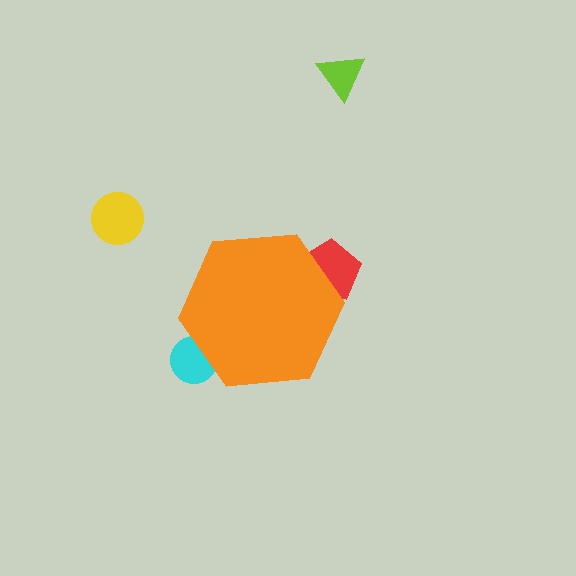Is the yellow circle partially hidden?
No, the yellow circle is fully visible.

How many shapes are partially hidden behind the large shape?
2 shapes are partially hidden.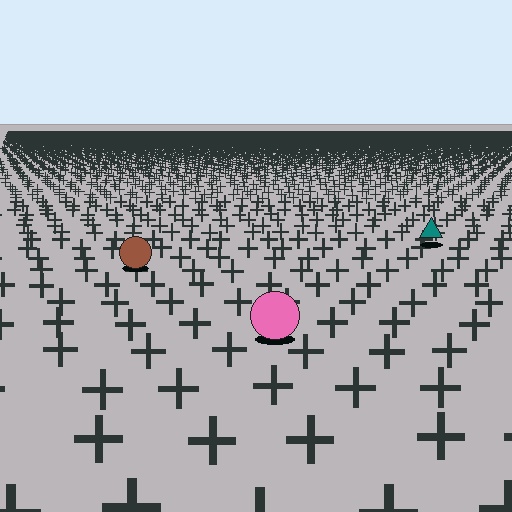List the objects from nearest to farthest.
From nearest to farthest: the pink circle, the brown circle, the teal triangle.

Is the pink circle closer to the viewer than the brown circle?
Yes. The pink circle is closer — you can tell from the texture gradient: the ground texture is coarser near it.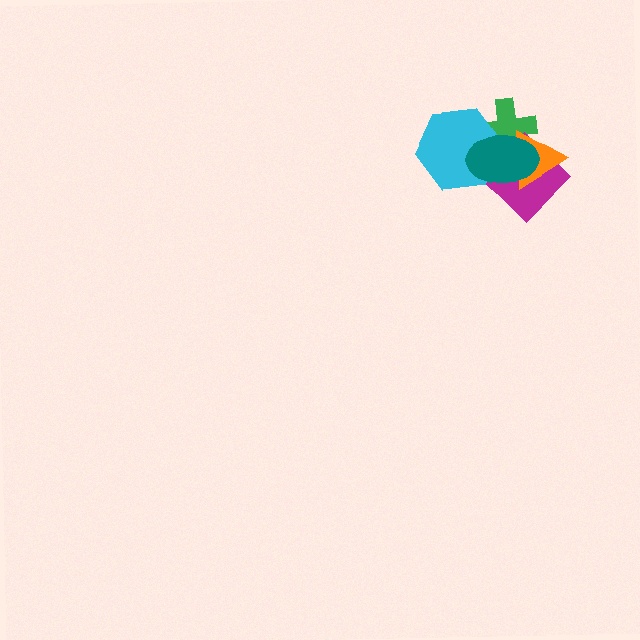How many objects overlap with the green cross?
4 objects overlap with the green cross.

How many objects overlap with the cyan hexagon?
3 objects overlap with the cyan hexagon.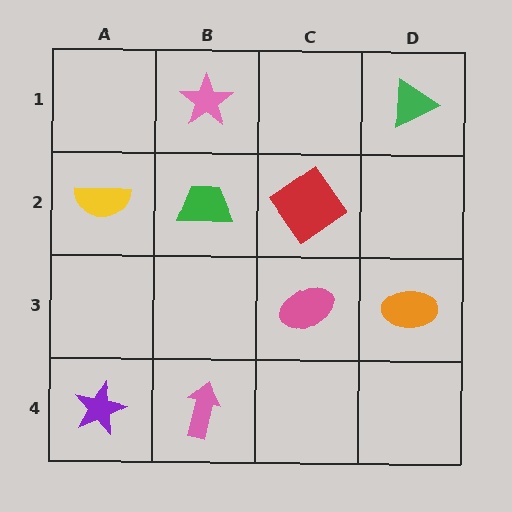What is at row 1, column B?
A pink star.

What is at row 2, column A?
A yellow semicircle.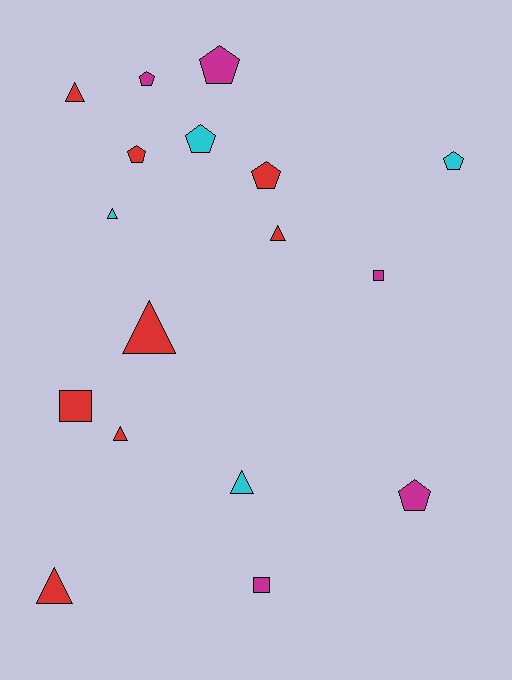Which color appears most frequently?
Red, with 8 objects.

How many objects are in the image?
There are 17 objects.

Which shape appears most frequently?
Pentagon, with 7 objects.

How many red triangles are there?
There are 5 red triangles.